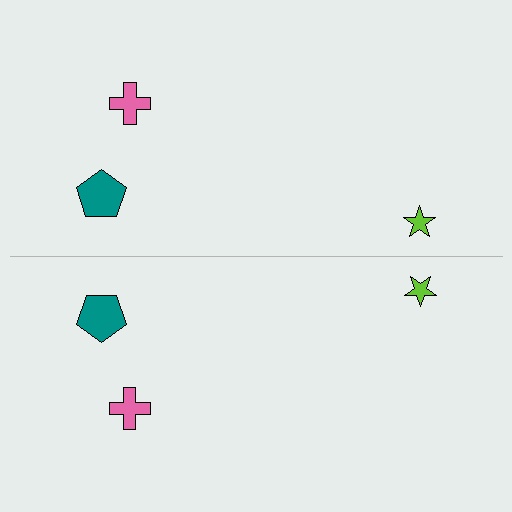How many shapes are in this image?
There are 6 shapes in this image.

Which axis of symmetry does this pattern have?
The pattern has a horizontal axis of symmetry running through the center of the image.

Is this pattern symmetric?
Yes, this pattern has bilateral (reflection) symmetry.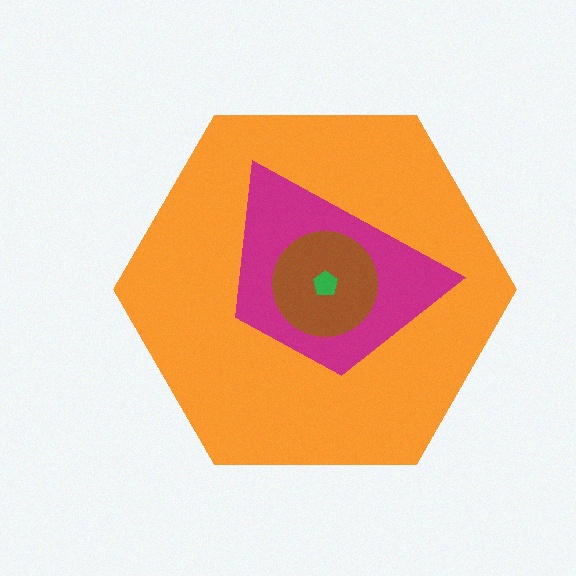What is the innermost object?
The green pentagon.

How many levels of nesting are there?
4.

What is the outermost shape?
The orange hexagon.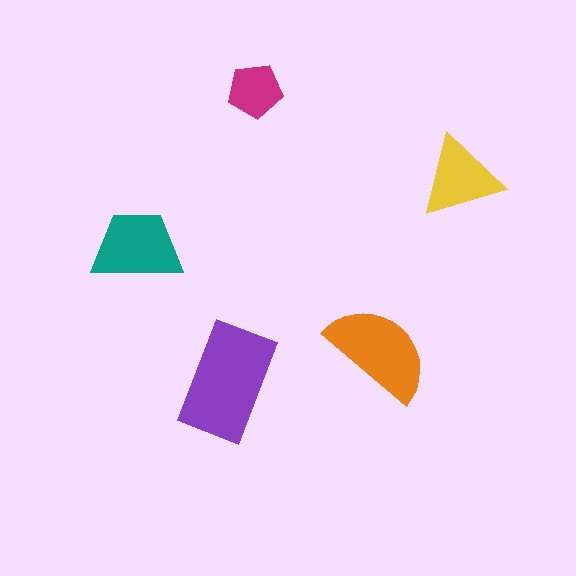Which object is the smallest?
The magenta pentagon.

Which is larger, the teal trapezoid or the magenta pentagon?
The teal trapezoid.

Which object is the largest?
The purple rectangle.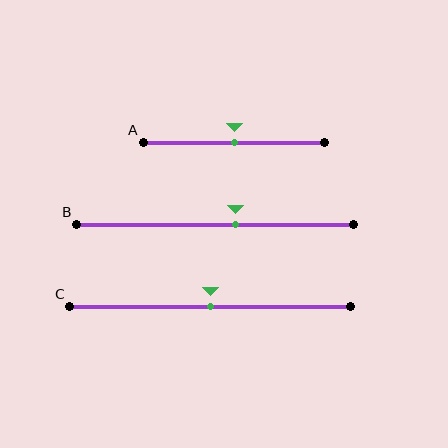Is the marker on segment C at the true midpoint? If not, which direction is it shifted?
Yes, the marker on segment C is at the true midpoint.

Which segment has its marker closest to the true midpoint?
Segment A has its marker closest to the true midpoint.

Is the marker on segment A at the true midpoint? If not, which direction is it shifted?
Yes, the marker on segment A is at the true midpoint.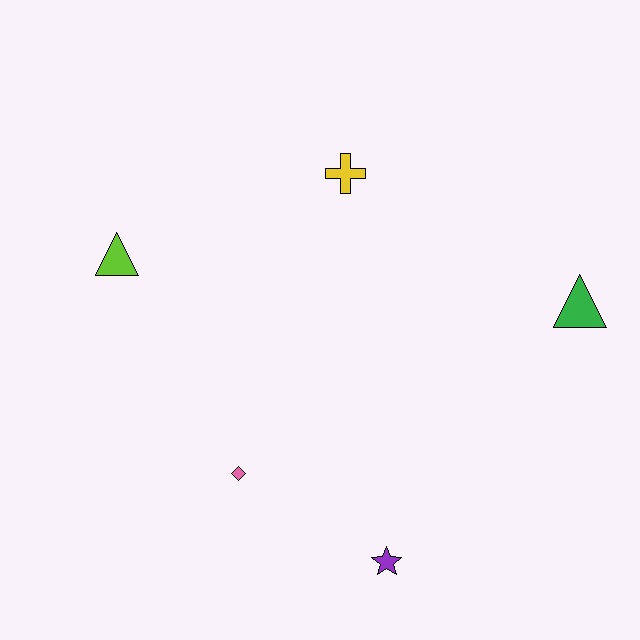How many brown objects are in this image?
There are no brown objects.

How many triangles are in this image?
There are 2 triangles.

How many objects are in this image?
There are 5 objects.